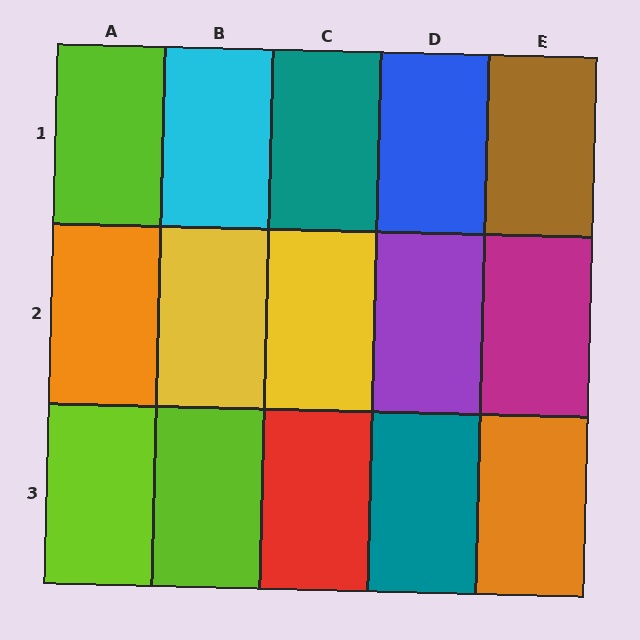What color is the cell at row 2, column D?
Purple.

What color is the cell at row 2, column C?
Yellow.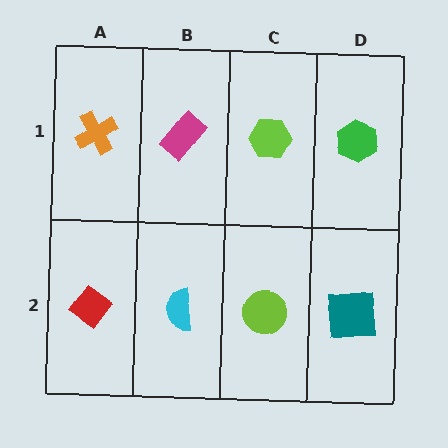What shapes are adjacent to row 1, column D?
A teal square (row 2, column D), a lime hexagon (row 1, column C).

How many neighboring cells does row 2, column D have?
2.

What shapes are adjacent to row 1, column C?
A lime circle (row 2, column C), a magenta rectangle (row 1, column B), a green hexagon (row 1, column D).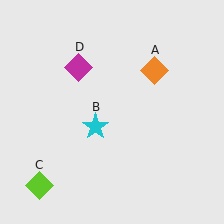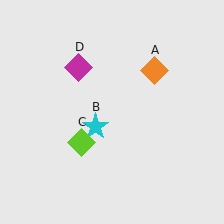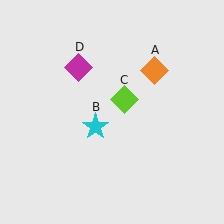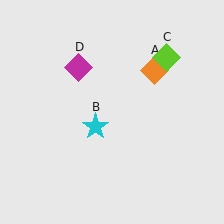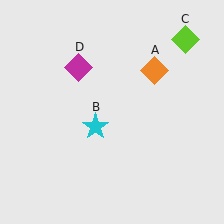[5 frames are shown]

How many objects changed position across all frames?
1 object changed position: lime diamond (object C).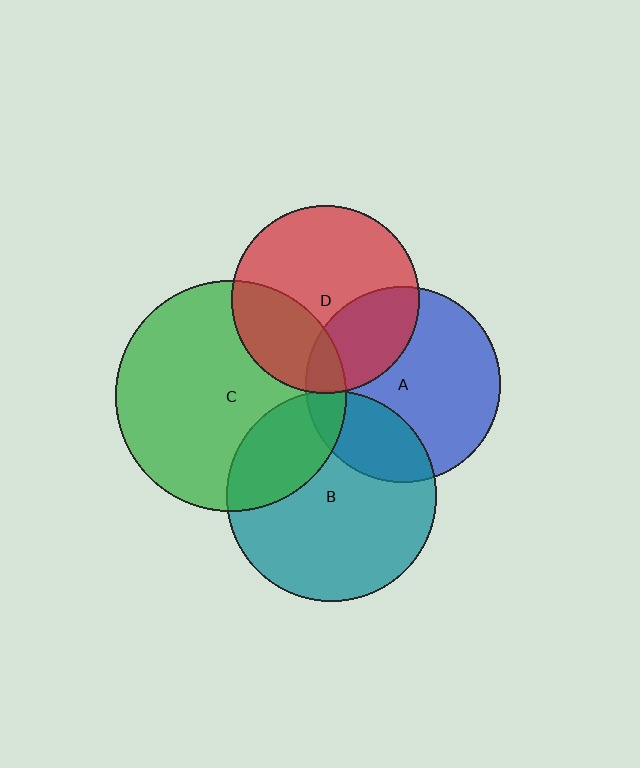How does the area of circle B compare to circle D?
Approximately 1.3 times.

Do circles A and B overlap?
Yes.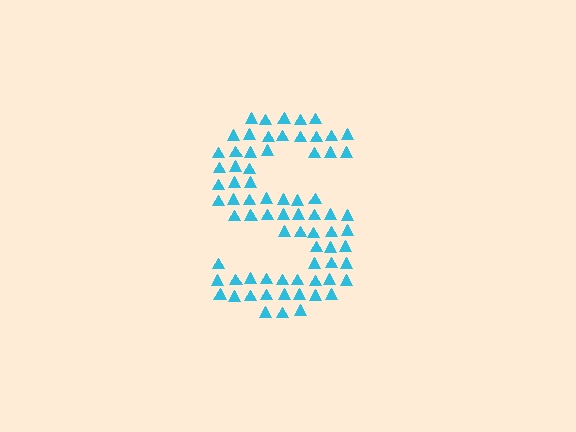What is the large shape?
The large shape is the letter S.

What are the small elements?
The small elements are triangles.